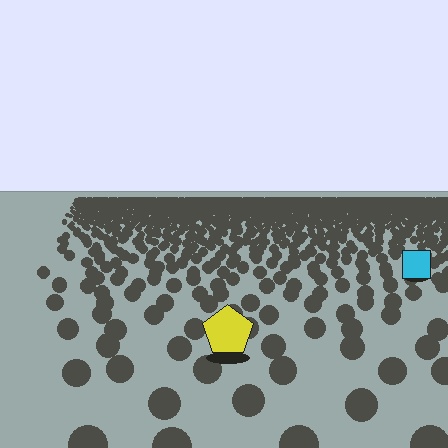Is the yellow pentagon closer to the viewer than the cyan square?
Yes. The yellow pentagon is closer — you can tell from the texture gradient: the ground texture is coarser near it.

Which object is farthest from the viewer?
The cyan square is farthest from the viewer. It appears smaller and the ground texture around it is denser.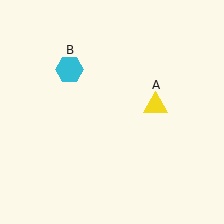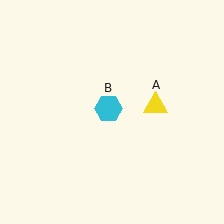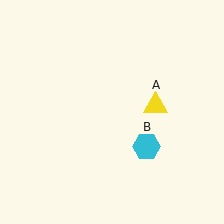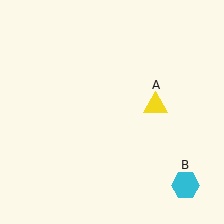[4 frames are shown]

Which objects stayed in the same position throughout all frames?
Yellow triangle (object A) remained stationary.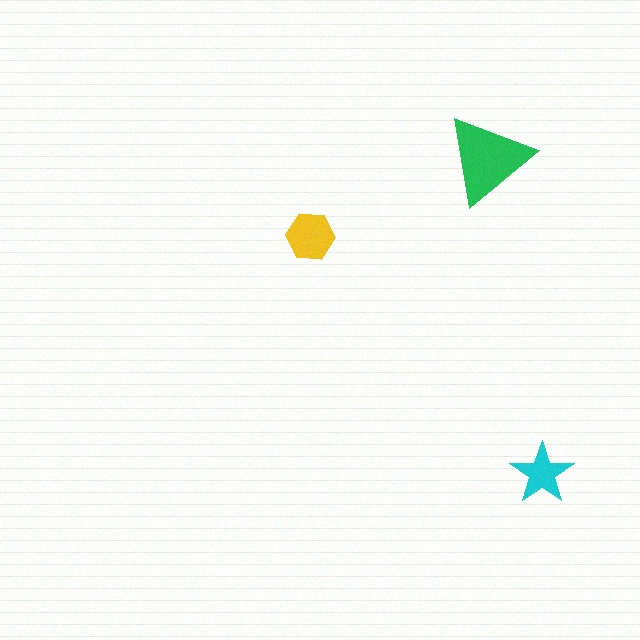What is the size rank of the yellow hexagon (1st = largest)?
2nd.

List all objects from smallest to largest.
The cyan star, the yellow hexagon, the green triangle.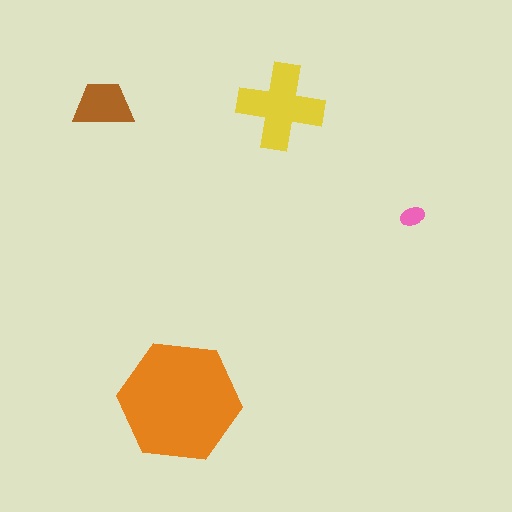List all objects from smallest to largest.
The pink ellipse, the brown trapezoid, the yellow cross, the orange hexagon.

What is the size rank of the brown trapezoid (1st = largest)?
3rd.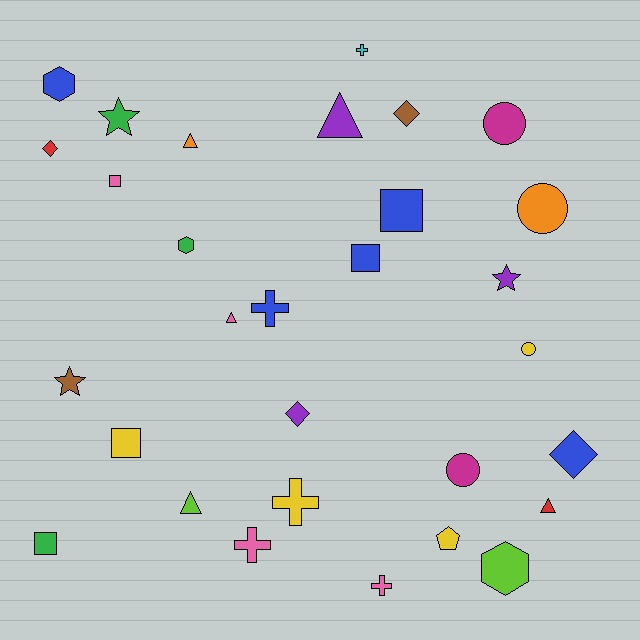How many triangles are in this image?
There are 5 triangles.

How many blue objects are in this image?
There are 5 blue objects.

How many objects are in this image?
There are 30 objects.